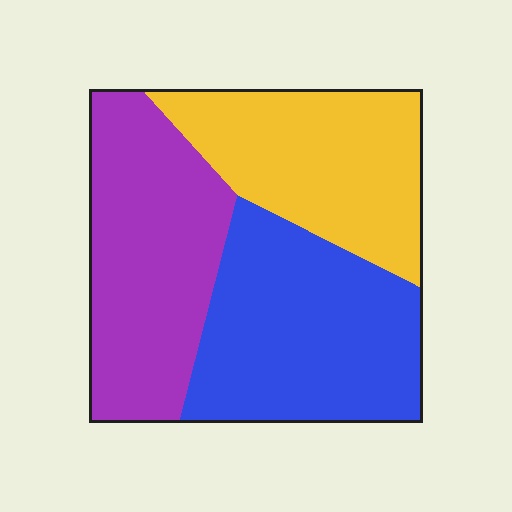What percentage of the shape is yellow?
Yellow takes up about one third (1/3) of the shape.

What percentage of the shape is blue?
Blue covers roughly 35% of the shape.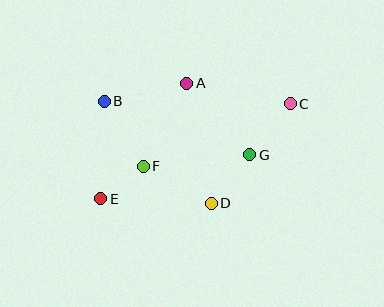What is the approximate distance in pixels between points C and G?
The distance between C and G is approximately 65 pixels.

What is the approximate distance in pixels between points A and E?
The distance between A and E is approximately 144 pixels.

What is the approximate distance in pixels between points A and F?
The distance between A and F is approximately 94 pixels.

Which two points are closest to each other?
Points E and F are closest to each other.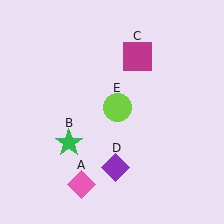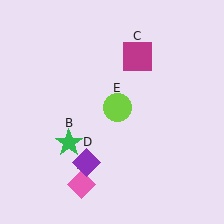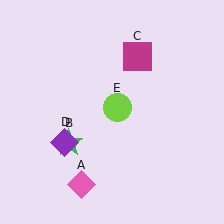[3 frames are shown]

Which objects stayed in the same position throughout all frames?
Pink diamond (object A) and green star (object B) and magenta square (object C) and lime circle (object E) remained stationary.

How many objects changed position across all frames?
1 object changed position: purple diamond (object D).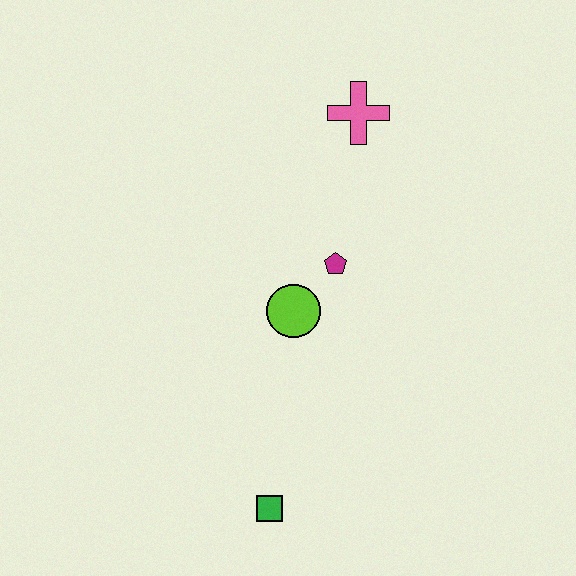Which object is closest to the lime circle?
The magenta pentagon is closest to the lime circle.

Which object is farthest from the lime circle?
The pink cross is farthest from the lime circle.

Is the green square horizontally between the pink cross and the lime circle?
No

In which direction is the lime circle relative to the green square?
The lime circle is above the green square.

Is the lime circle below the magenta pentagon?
Yes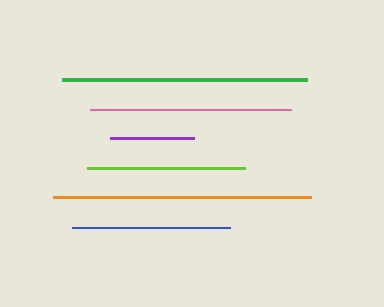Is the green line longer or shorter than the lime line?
The green line is longer than the lime line.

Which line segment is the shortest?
The purple line is the shortest at approximately 84 pixels.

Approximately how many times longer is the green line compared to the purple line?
The green line is approximately 2.9 times the length of the purple line.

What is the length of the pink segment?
The pink segment is approximately 202 pixels long.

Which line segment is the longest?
The orange line is the longest at approximately 258 pixels.